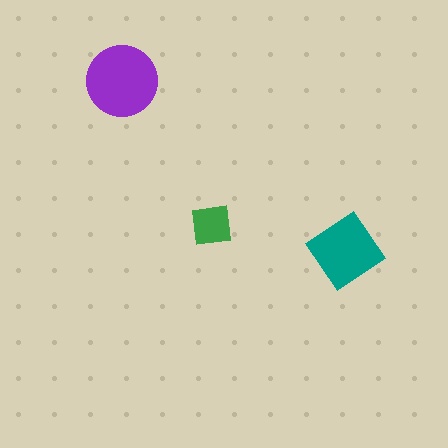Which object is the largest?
The purple circle.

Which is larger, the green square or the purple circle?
The purple circle.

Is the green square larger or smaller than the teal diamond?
Smaller.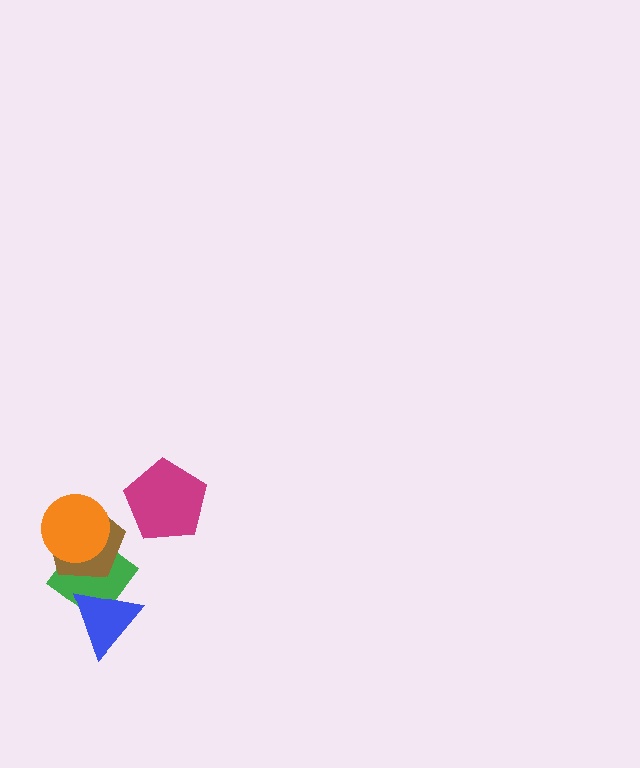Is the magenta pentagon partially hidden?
No, no other shape covers it.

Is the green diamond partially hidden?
Yes, it is partially covered by another shape.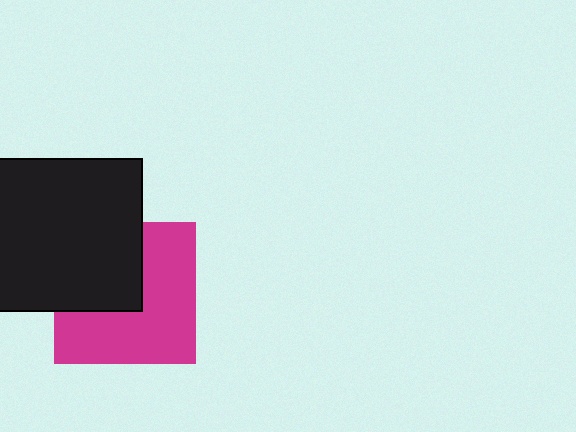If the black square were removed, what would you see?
You would see the complete magenta square.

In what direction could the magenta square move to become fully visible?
The magenta square could move toward the lower-right. That would shift it out from behind the black square entirely.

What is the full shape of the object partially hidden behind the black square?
The partially hidden object is a magenta square.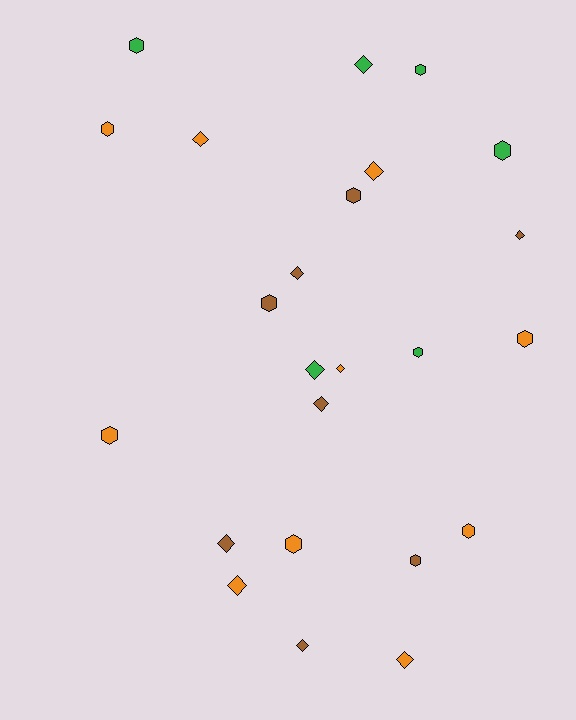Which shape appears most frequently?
Diamond, with 12 objects.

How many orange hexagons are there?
There are 5 orange hexagons.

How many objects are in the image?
There are 24 objects.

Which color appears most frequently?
Orange, with 10 objects.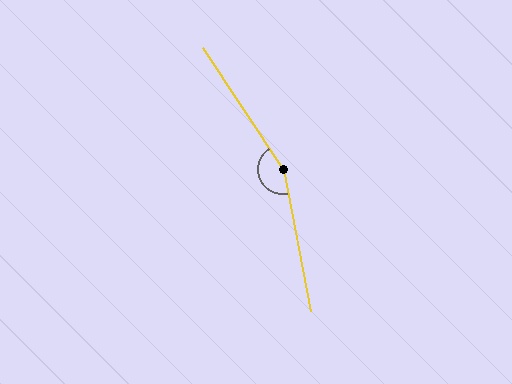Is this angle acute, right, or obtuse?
It is obtuse.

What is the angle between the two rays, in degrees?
Approximately 158 degrees.